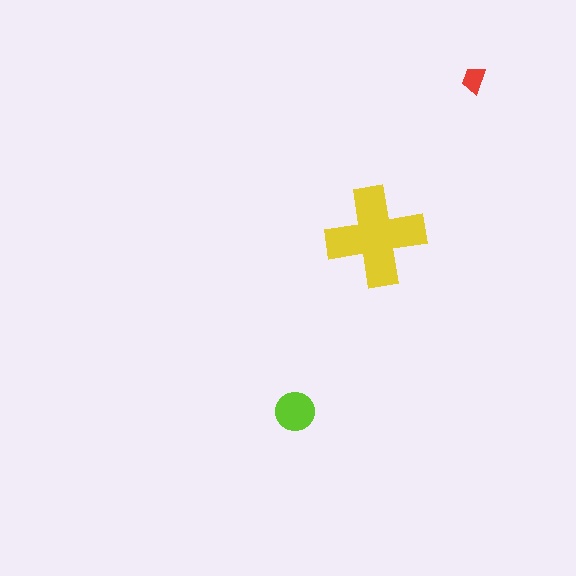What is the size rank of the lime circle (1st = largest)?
2nd.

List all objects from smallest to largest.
The red trapezoid, the lime circle, the yellow cross.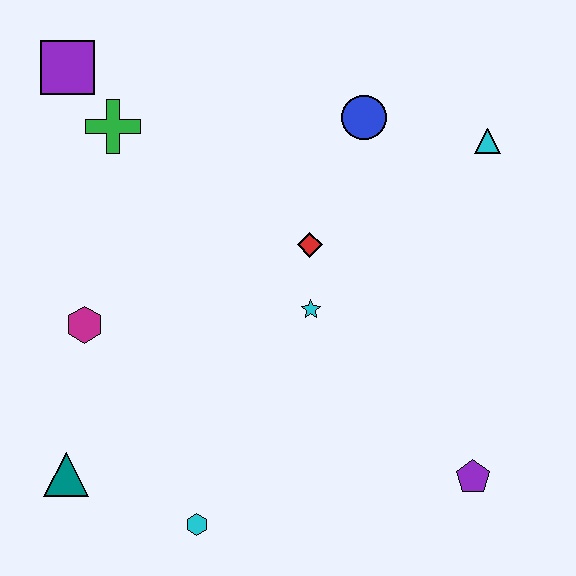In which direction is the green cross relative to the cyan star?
The green cross is to the left of the cyan star.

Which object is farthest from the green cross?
The purple pentagon is farthest from the green cross.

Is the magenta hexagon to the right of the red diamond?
No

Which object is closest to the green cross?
The purple square is closest to the green cross.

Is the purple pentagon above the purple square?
No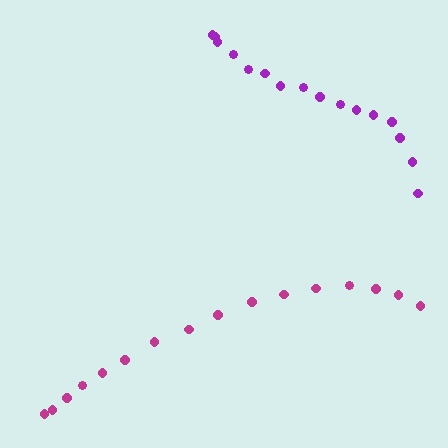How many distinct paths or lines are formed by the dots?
There are 2 distinct paths.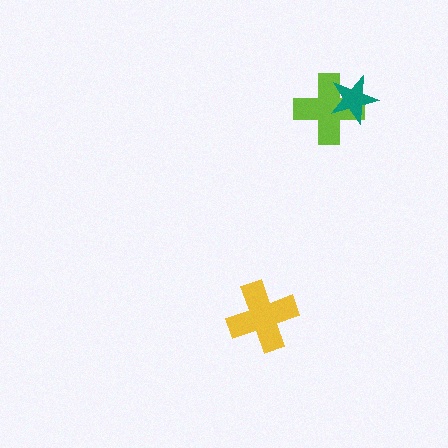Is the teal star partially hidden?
No, no other shape covers it.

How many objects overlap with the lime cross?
1 object overlaps with the lime cross.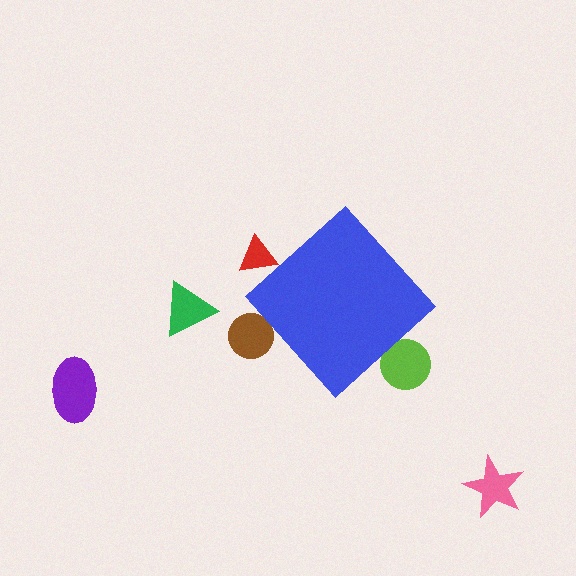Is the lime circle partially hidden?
Yes, the lime circle is partially hidden behind the blue diamond.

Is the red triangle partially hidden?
Yes, the red triangle is partially hidden behind the blue diamond.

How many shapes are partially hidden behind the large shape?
3 shapes are partially hidden.